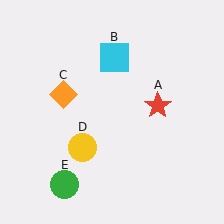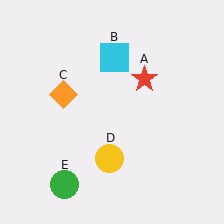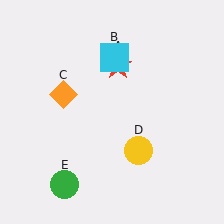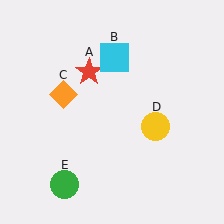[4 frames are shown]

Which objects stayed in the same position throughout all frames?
Cyan square (object B) and orange diamond (object C) and green circle (object E) remained stationary.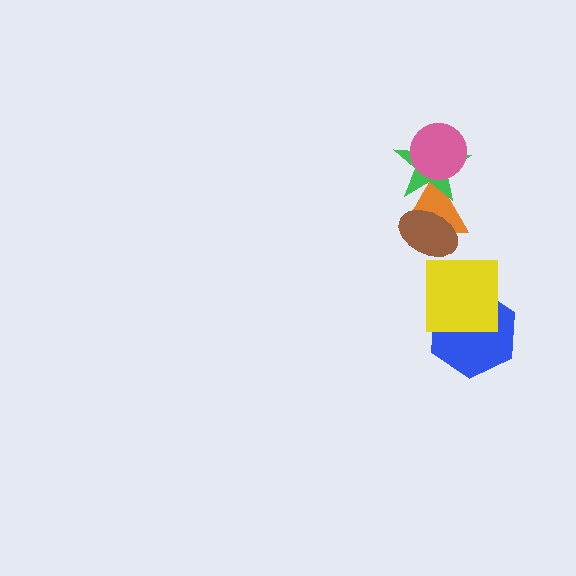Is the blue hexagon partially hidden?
Yes, it is partially covered by another shape.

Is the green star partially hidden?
Yes, it is partially covered by another shape.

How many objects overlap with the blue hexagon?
1 object overlaps with the blue hexagon.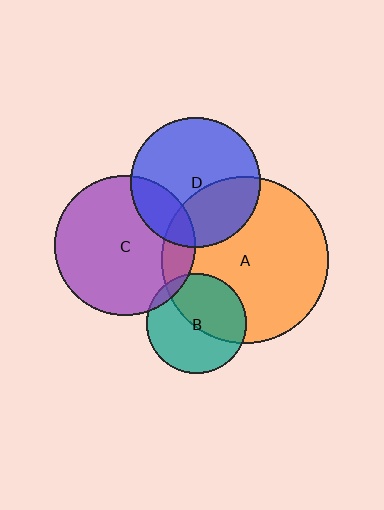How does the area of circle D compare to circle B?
Approximately 1.7 times.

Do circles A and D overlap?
Yes.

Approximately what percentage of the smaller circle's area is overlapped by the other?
Approximately 35%.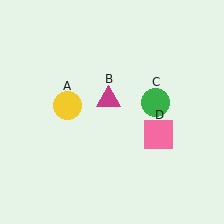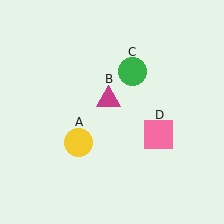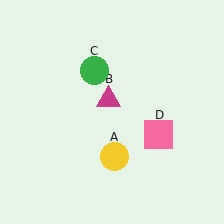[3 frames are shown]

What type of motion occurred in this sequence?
The yellow circle (object A), green circle (object C) rotated counterclockwise around the center of the scene.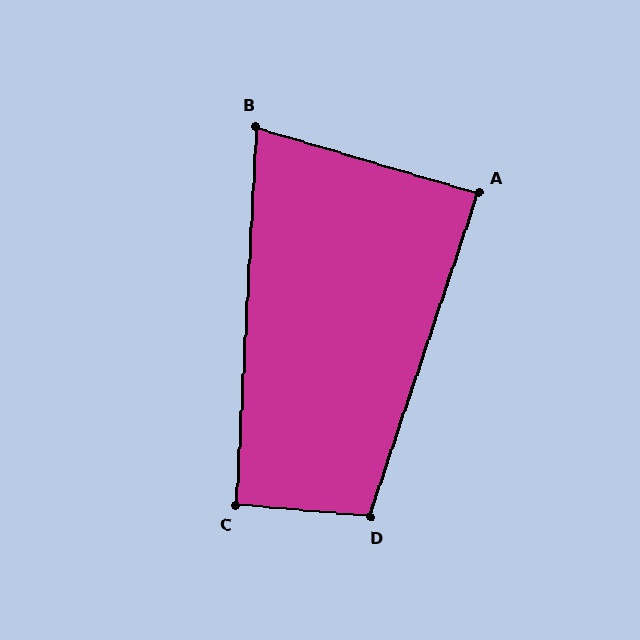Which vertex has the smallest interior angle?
B, at approximately 77 degrees.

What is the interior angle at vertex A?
Approximately 88 degrees (approximately right).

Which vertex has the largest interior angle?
D, at approximately 103 degrees.